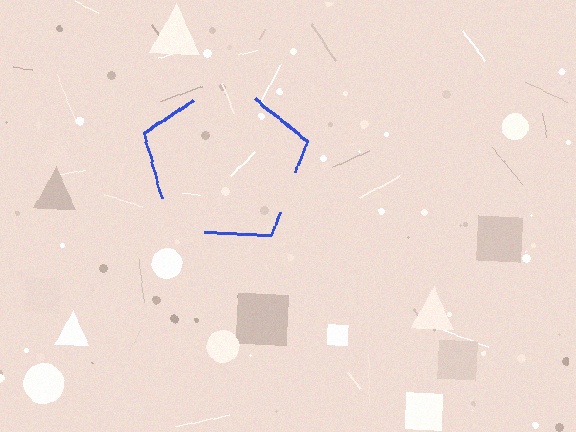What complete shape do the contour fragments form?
The contour fragments form a pentagon.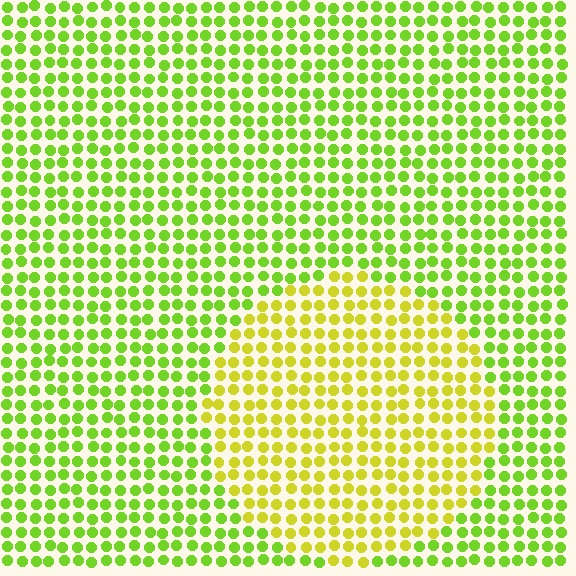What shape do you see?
I see a circle.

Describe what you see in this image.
The image is filled with small lime elements in a uniform arrangement. A circle-shaped region is visible where the elements are tinted to a slightly different hue, forming a subtle color boundary.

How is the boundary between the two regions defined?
The boundary is defined purely by a slight shift in hue (about 32 degrees). Spacing, size, and orientation are identical on both sides.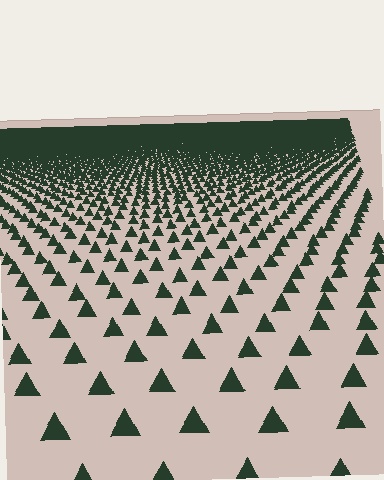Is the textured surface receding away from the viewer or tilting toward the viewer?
The surface is receding away from the viewer. Texture elements get smaller and denser toward the top.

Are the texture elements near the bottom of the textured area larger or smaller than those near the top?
Larger. Near the bottom, elements are closer to the viewer and appear at a bigger on-screen size.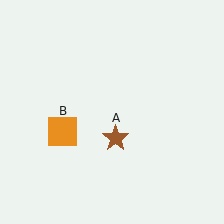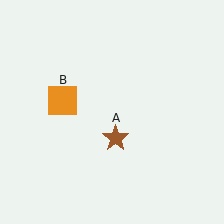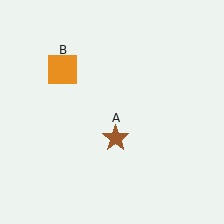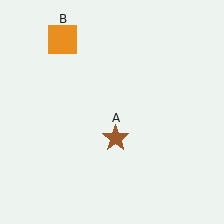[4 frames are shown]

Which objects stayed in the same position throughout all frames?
Brown star (object A) remained stationary.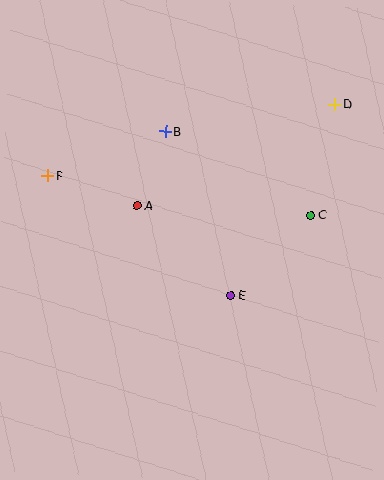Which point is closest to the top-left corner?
Point F is closest to the top-left corner.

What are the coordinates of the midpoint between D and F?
The midpoint between D and F is at (191, 140).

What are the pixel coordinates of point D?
Point D is at (335, 104).